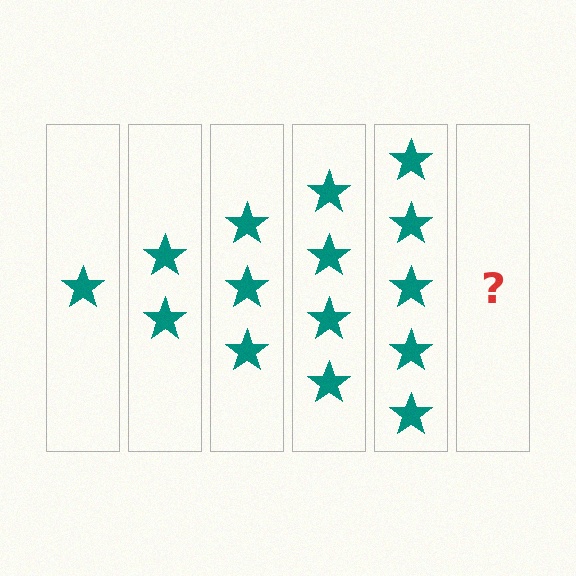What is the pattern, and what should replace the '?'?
The pattern is that each step adds one more star. The '?' should be 6 stars.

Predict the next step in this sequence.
The next step is 6 stars.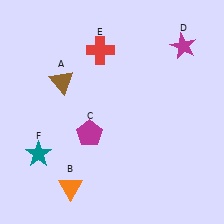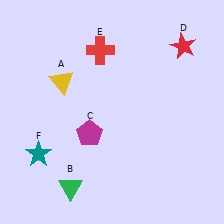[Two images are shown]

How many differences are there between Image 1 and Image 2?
There are 3 differences between the two images.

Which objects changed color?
A changed from brown to yellow. B changed from orange to green. D changed from magenta to red.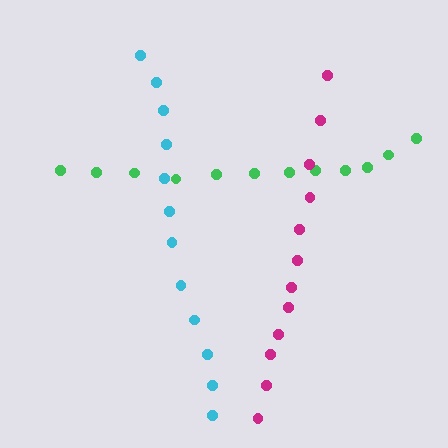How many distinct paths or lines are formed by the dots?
There are 3 distinct paths.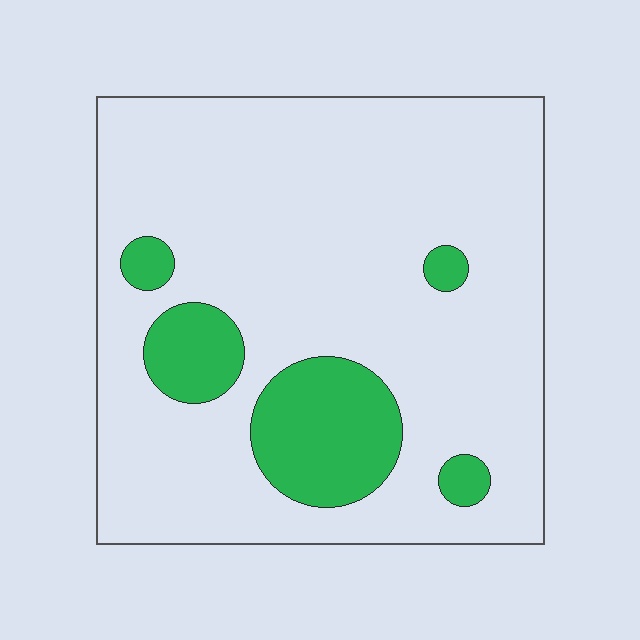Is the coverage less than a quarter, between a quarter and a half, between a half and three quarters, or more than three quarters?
Less than a quarter.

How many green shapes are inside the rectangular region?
5.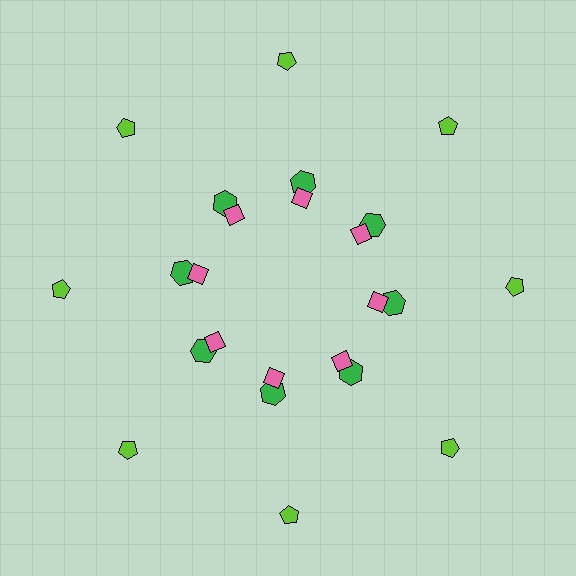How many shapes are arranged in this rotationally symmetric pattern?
There are 24 shapes, arranged in 8 groups of 3.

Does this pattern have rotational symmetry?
Yes, this pattern has 8-fold rotational symmetry. It looks the same after rotating 45 degrees around the center.